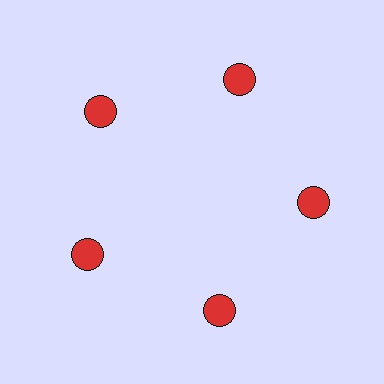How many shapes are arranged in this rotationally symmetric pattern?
There are 5 shapes, arranged in 5 groups of 1.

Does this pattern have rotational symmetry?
Yes, this pattern has 5-fold rotational symmetry. It looks the same after rotating 72 degrees around the center.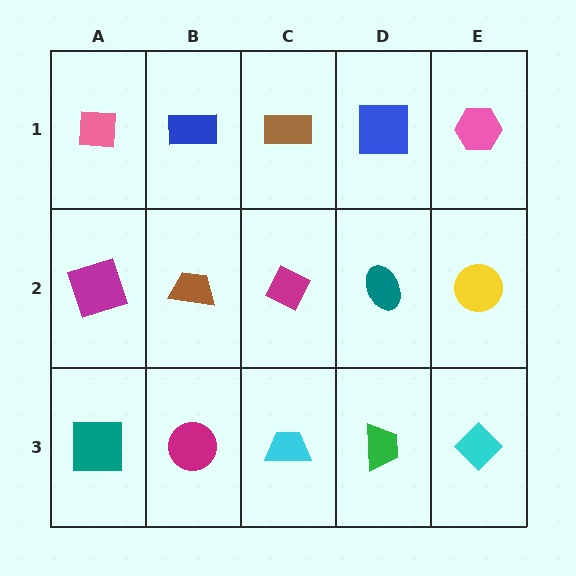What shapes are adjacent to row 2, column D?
A blue square (row 1, column D), a green trapezoid (row 3, column D), a magenta diamond (row 2, column C), a yellow circle (row 2, column E).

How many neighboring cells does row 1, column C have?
3.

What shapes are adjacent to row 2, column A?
A pink square (row 1, column A), a teal square (row 3, column A), a brown trapezoid (row 2, column B).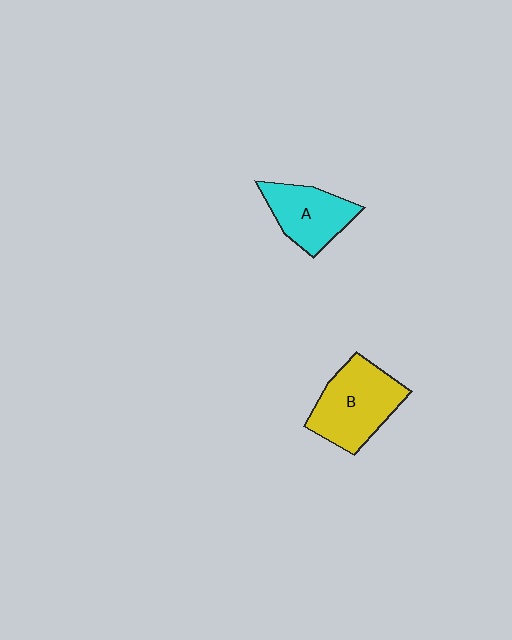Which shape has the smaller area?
Shape A (cyan).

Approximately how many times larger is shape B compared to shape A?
Approximately 1.4 times.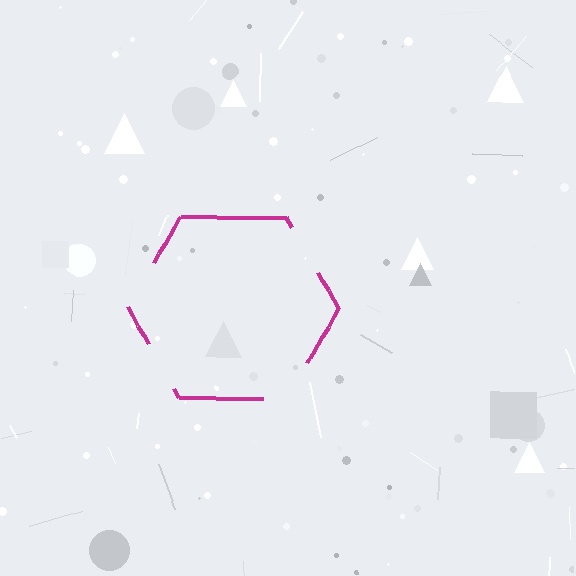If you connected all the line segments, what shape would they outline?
They would outline a hexagon.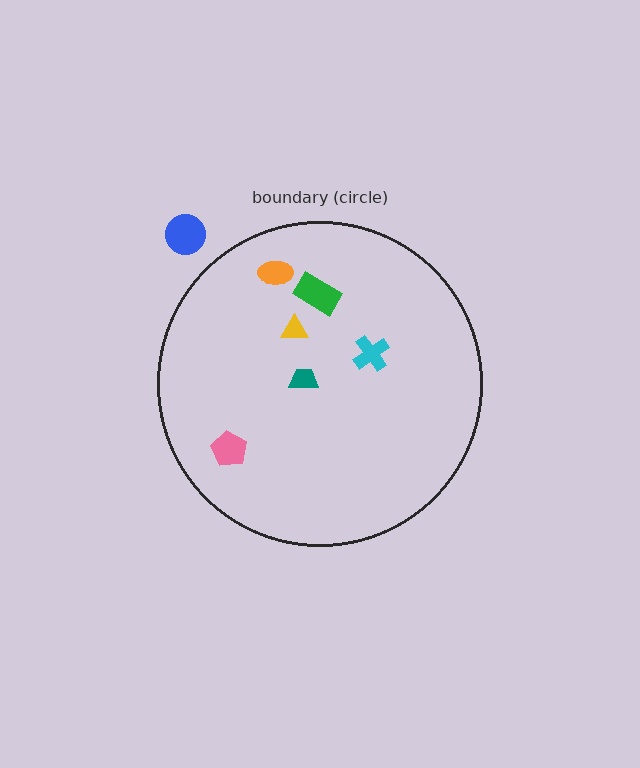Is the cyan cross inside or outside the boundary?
Inside.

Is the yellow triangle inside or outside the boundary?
Inside.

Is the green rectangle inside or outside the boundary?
Inside.